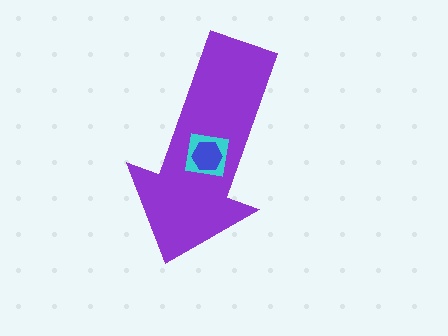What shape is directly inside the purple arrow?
The cyan square.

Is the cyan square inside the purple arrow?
Yes.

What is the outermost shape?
The purple arrow.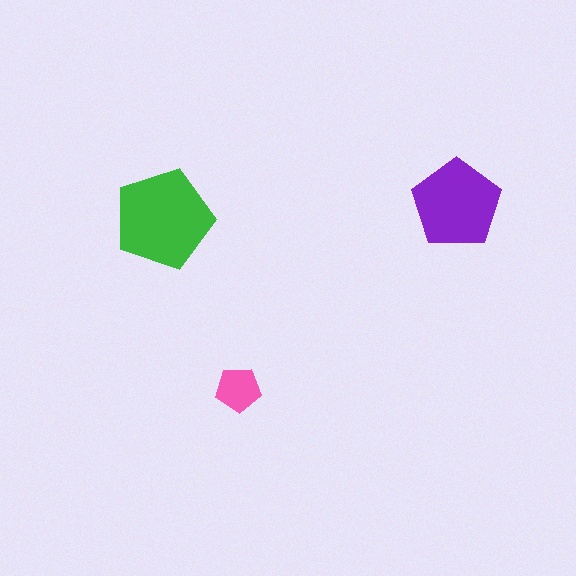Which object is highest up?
The purple pentagon is topmost.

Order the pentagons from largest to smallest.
the green one, the purple one, the pink one.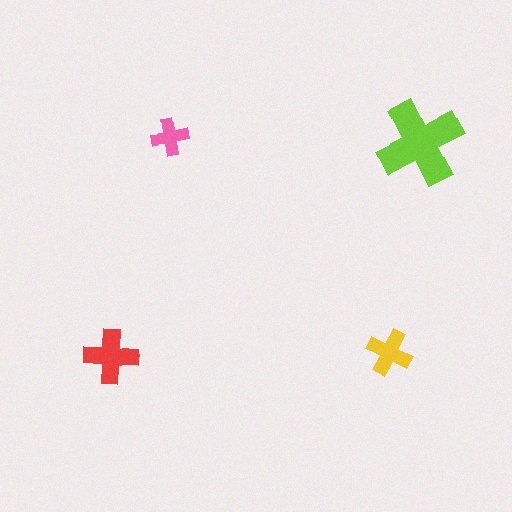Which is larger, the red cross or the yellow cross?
The red one.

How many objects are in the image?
There are 4 objects in the image.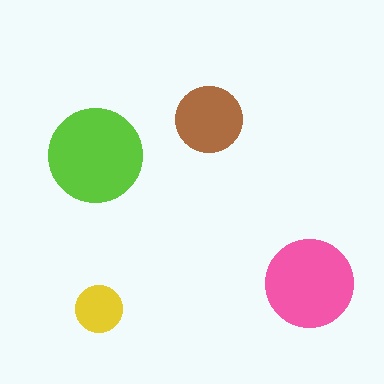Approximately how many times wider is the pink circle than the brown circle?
About 1.5 times wider.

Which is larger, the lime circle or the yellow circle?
The lime one.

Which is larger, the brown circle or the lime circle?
The lime one.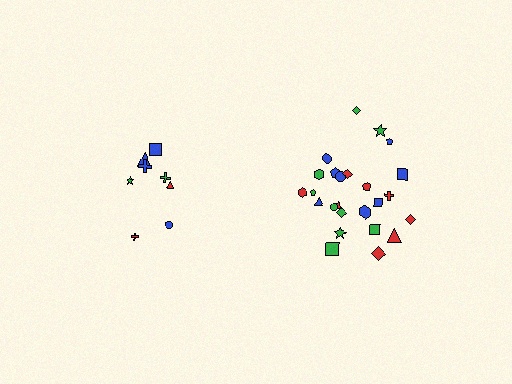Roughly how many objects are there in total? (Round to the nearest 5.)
Roughly 35 objects in total.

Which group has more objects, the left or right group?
The right group.